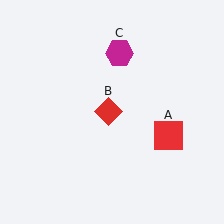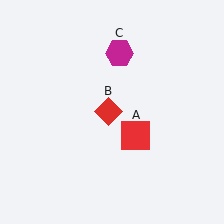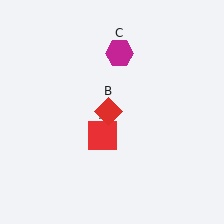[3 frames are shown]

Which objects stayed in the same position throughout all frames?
Red diamond (object B) and magenta hexagon (object C) remained stationary.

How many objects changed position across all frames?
1 object changed position: red square (object A).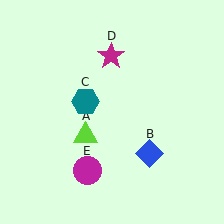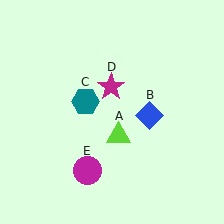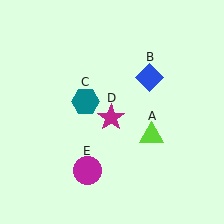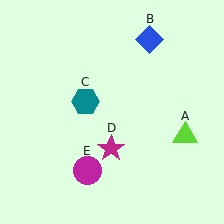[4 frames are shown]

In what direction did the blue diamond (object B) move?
The blue diamond (object B) moved up.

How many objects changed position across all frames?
3 objects changed position: lime triangle (object A), blue diamond (object B), magenta star (object D).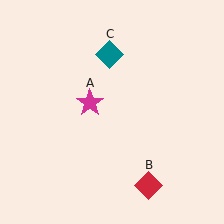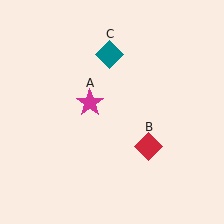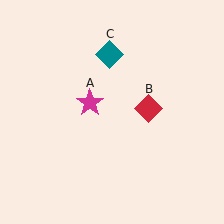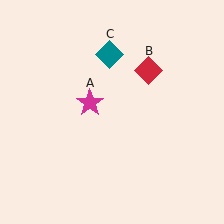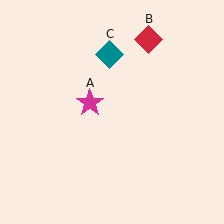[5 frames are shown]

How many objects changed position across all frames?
1 object changed position: red diamond (object B).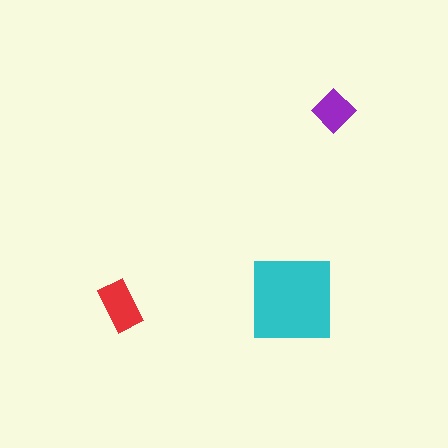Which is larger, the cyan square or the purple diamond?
The cyan square.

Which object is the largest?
The cyan square.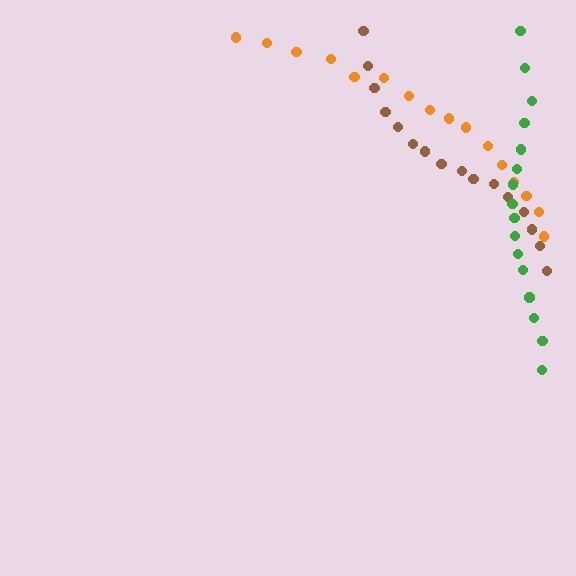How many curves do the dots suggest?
There are 3 distinct paths.